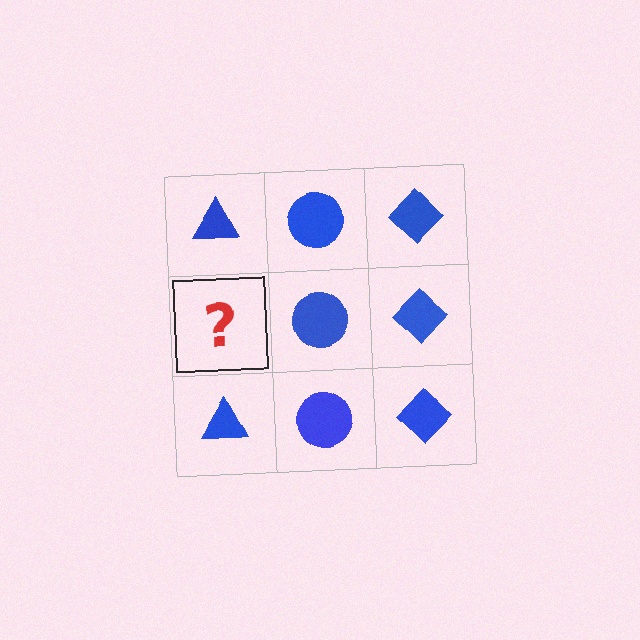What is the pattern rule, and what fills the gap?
The rule is that each column has a consistent shape. The gap should be filled with a blue triangle.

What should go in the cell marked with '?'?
The missing cell should contain a blue triangle.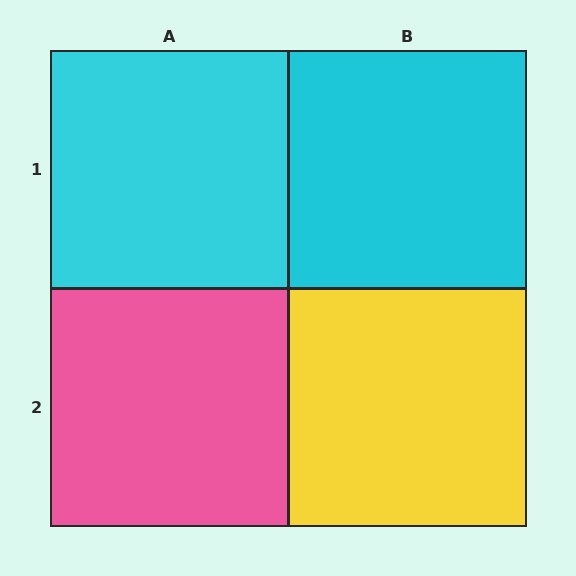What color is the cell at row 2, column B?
Yellow.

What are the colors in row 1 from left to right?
Cyan, cyan.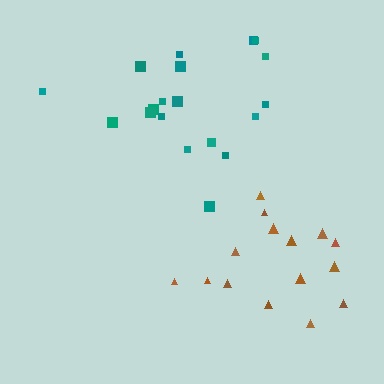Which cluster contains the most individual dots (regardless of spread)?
Teal (19).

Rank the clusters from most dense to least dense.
brown, teal.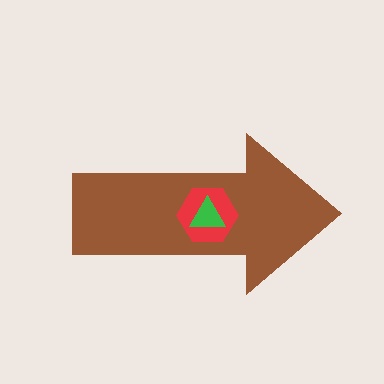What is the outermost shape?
The brown arrow.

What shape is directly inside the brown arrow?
The red hexagon.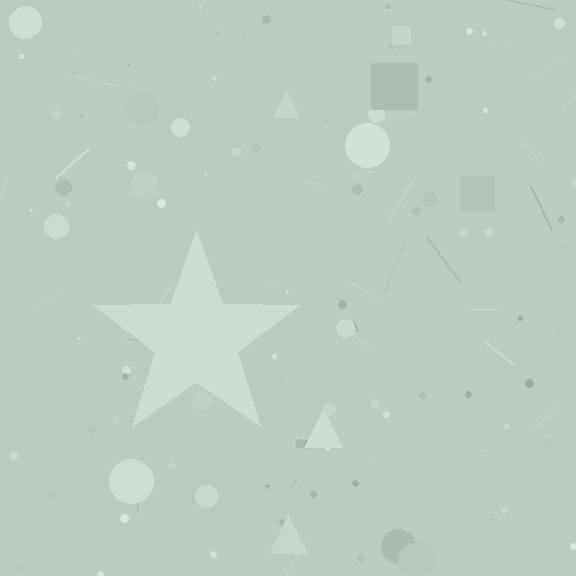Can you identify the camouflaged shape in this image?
The camouflaged shape is a star.